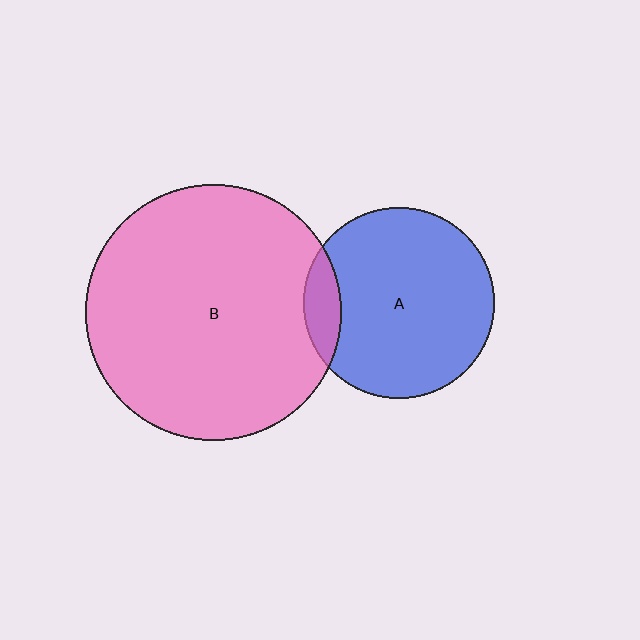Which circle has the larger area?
Circle B (pink).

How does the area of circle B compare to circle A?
Approximately 1.8 times.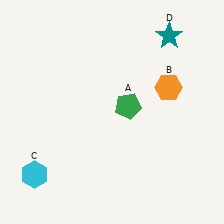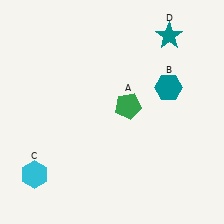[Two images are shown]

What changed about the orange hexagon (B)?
In Image 1, B is orange. In Image 2, it changed to teal.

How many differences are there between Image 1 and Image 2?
There is 1 difference between the two images.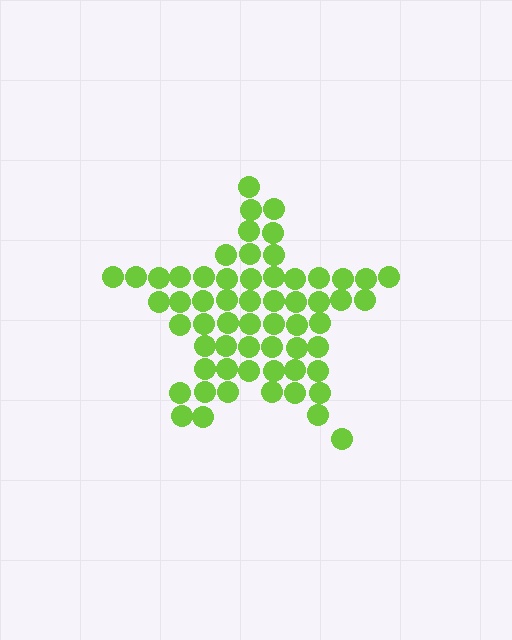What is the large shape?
The large shape is a star.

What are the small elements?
The small elements are circles.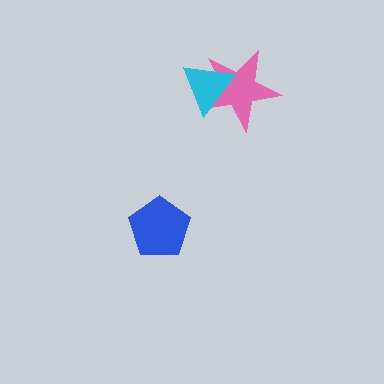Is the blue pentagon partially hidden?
No, no other shape covers it.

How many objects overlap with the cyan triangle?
1 object overlaps with the cyan triangle.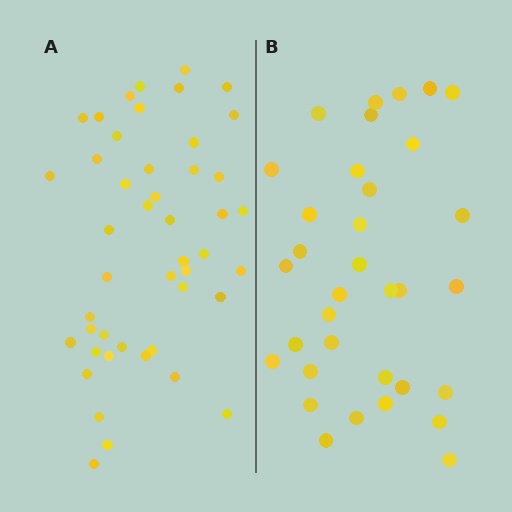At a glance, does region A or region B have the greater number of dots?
Region A (the left region) has more dots.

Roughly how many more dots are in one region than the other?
Region A has roughly 12 or so more dots than region B.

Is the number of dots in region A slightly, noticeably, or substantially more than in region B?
Region A has noticeably more, but not dramatically so. The ratio is roughly 1.4 to 1.